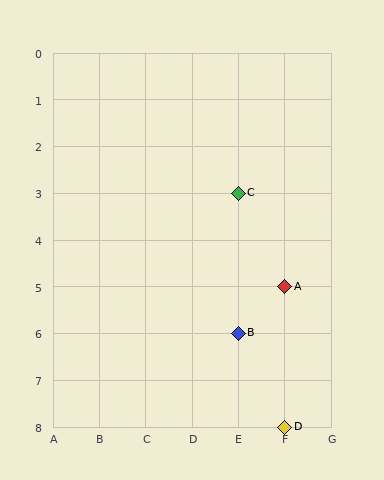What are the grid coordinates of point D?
Point D is at grid coordinates (F, 8).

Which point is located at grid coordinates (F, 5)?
Point A is at (F, 5).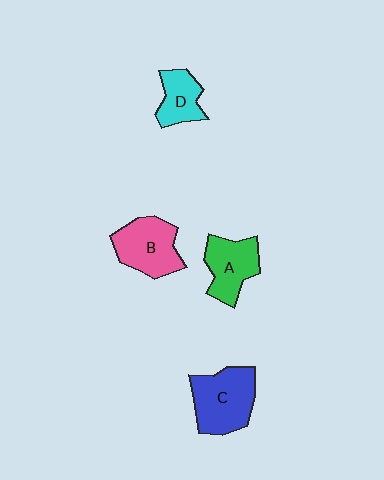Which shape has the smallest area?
Shape D (cyan).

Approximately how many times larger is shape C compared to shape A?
Approximately 1.3 times.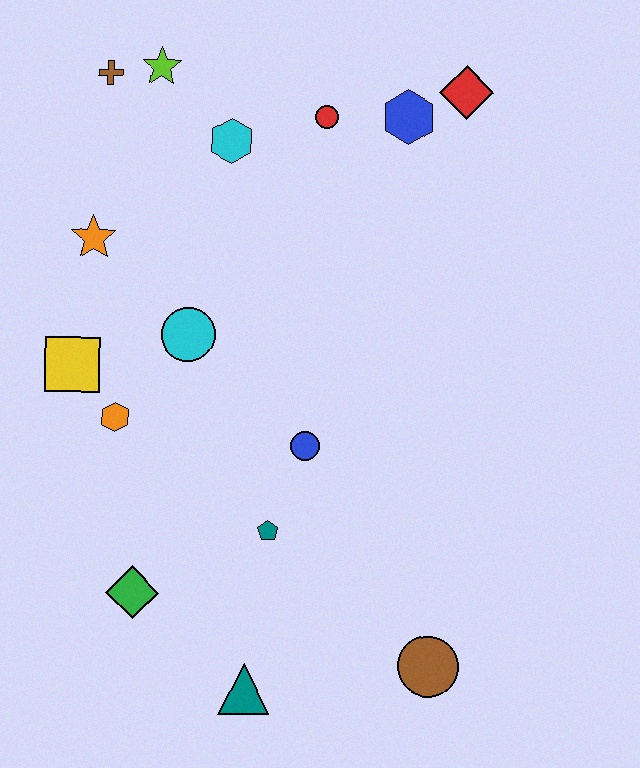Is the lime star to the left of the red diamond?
Yes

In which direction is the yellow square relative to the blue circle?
The yellow square is to the left of the blue circle.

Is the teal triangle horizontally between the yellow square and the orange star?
No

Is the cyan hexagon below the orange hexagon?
No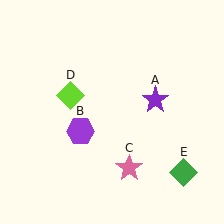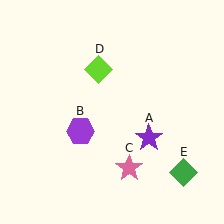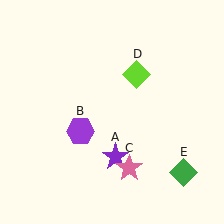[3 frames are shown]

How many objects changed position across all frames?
2 objects changed position: purple star (object A), lime diamond (object D).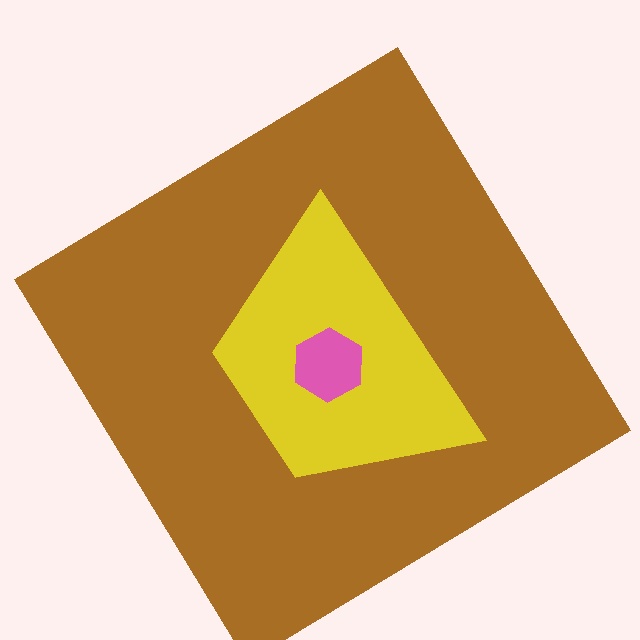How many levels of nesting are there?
3.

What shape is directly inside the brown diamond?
The yellow trapezoid.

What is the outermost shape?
The brown diamond.